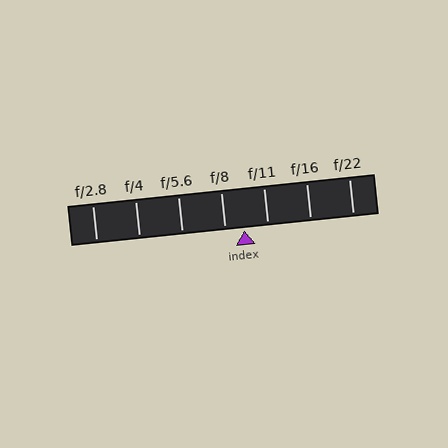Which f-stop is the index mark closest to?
The index mark is closest to f/8.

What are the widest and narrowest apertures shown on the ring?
The widest aperture shown is f/2.8 and the narrowest is f/22.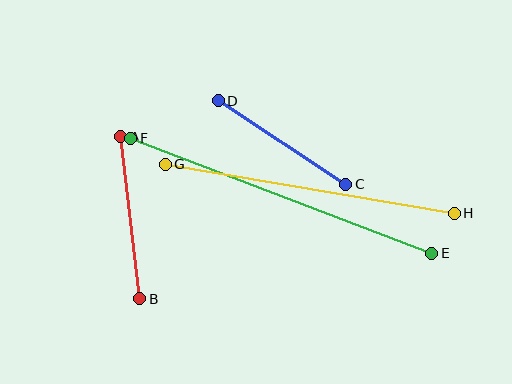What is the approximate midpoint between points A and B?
The midpoint is at approximately (130, 218) pixels.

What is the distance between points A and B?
The distance is approximately 163 pixels.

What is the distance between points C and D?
The distance is approximately 152 pixels.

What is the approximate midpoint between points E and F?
The midpoint is at approximately (281, 196) pixels.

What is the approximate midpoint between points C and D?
The midpoint is at approximately (282, 143) pixels.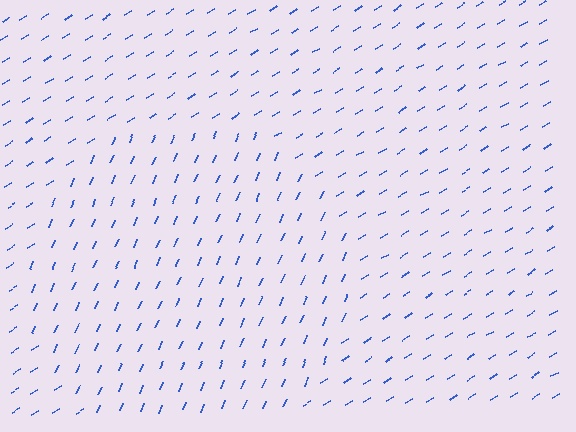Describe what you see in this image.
The image is filled with small blue line segments. A circle region in the image has lines oriented differently from the surrounding lines, creating a visible texture boundary.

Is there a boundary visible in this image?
Yes, there is a texture boundary formed by a change in line orientation.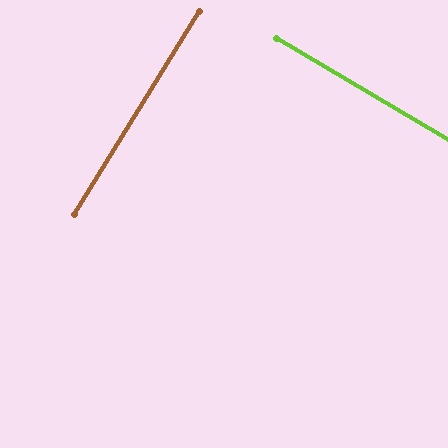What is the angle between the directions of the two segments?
Approximately 89 degrees.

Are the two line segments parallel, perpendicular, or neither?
Perpendicular — they meet at approximately 89°.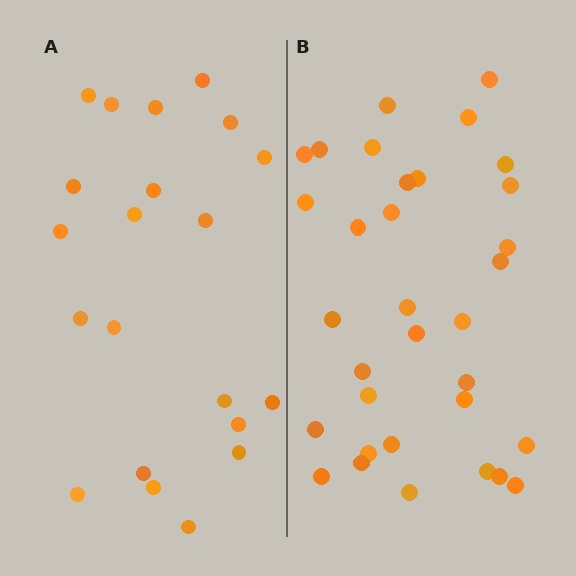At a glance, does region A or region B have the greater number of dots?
Region B (the right region) has more dots.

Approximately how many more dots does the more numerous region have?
Region B has roughly 12 or so more dots than region A.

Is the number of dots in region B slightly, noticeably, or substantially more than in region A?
Region B has substantially more. The ratio is roughly 1.6 to 1.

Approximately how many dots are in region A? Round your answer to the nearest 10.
About 20 dots. (The exact count is 21, which rounds to 20.)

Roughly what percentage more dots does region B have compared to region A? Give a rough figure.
About 55% more.